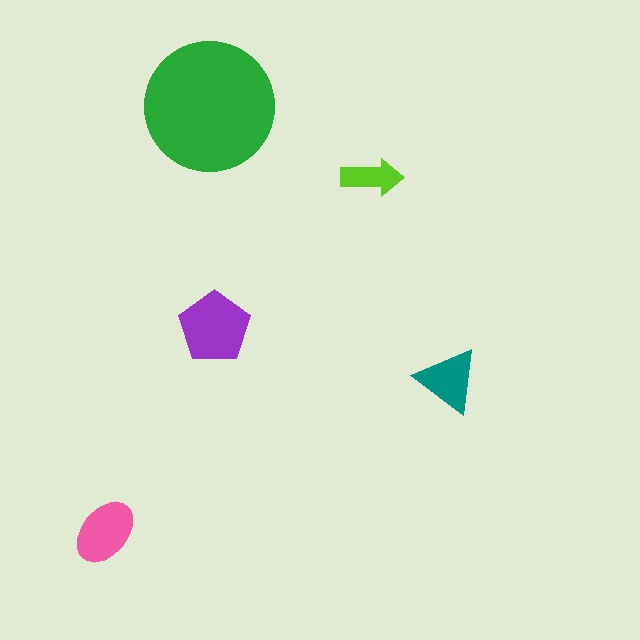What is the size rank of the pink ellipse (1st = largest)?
3rd.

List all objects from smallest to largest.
The lime arrow, the teal triangle, the pink ellipse, the purple pentagon, the green circle.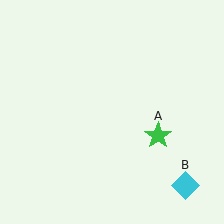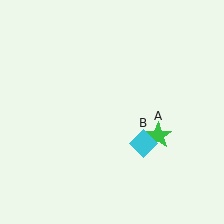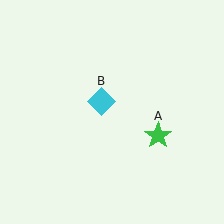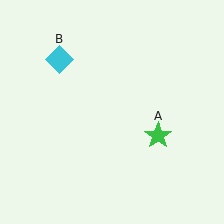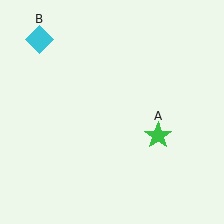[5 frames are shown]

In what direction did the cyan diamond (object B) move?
The cyan diamond (object B) moved up and to the left.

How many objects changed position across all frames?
1 object changed position: cyan diamond (object B).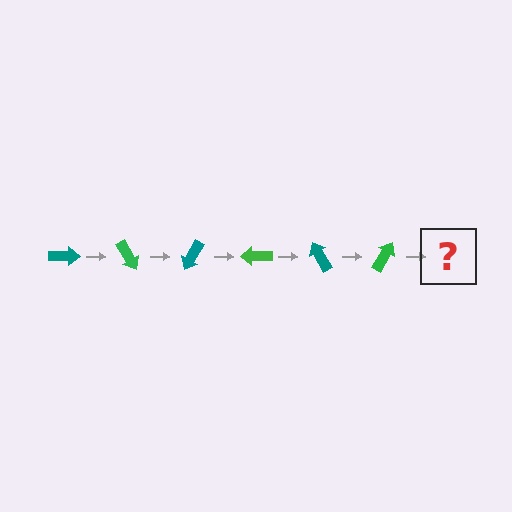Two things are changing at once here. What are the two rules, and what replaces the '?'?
The two rules are that it rotates 60 degrees each step and the color cycles through teal and green. The '?' should be a teal arrow, rotated 360 degrees from the start.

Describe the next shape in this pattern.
It should be a teal arrow, rotated 360 degrees from the start.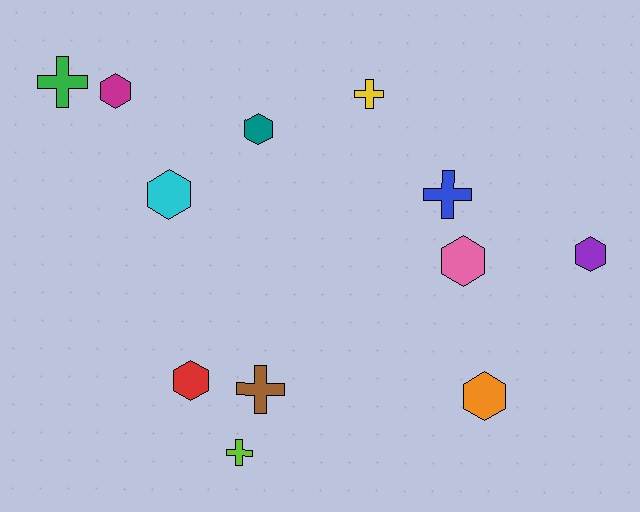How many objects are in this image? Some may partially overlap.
There are 12 objects.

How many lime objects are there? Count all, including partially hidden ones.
There is 1 lime object.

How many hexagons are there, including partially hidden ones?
There are 7 hexagons.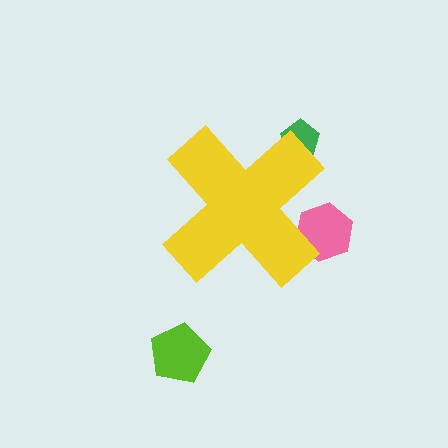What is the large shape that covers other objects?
A yellow cross.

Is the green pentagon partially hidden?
Yes, the green pentagon is partially hidden behind the yellow cross.